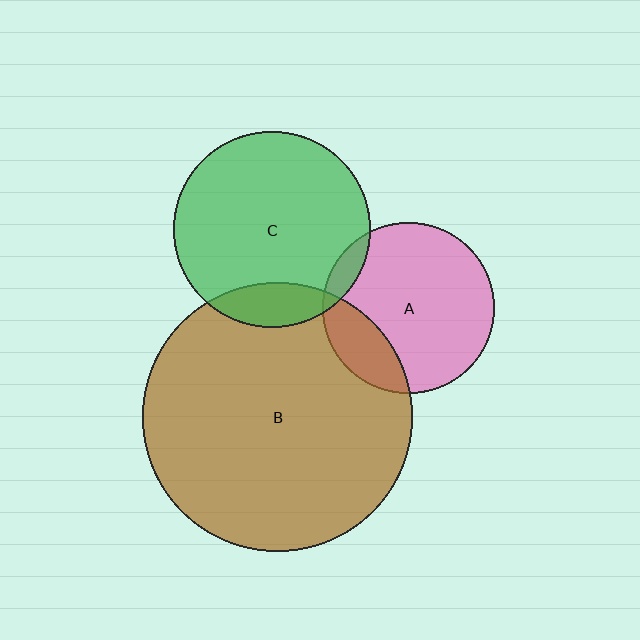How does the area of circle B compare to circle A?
Approximately 2.5 times.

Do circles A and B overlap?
Yes.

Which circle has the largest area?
Circle B (brown).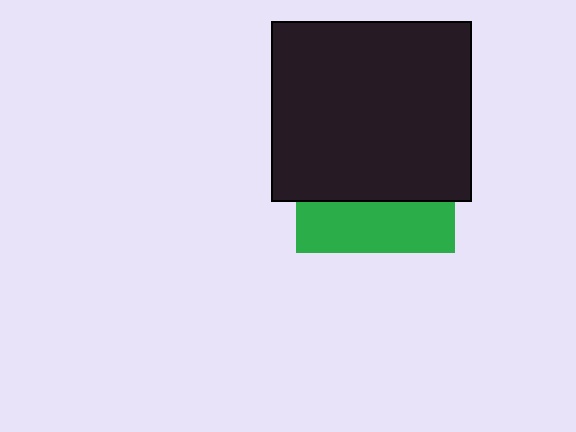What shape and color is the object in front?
The object in front is a black rectangle.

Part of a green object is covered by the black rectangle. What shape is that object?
It is a square.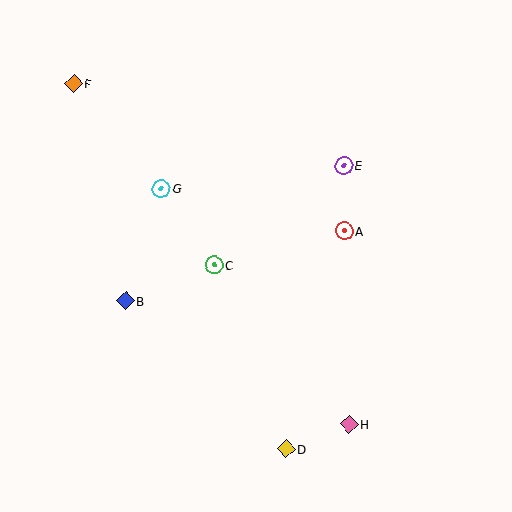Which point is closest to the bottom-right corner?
Point H is closest to the bottom-right corner.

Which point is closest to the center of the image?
Point C at (214, 265) is closest to the center.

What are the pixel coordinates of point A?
Point A is at (344, 231).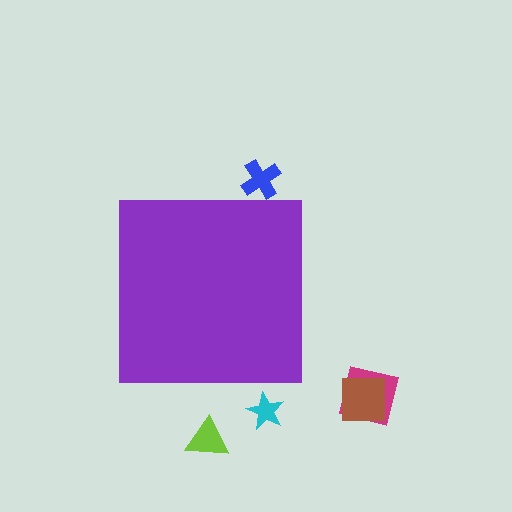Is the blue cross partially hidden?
No, the blue cross is fully visible.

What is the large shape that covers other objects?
A purple square.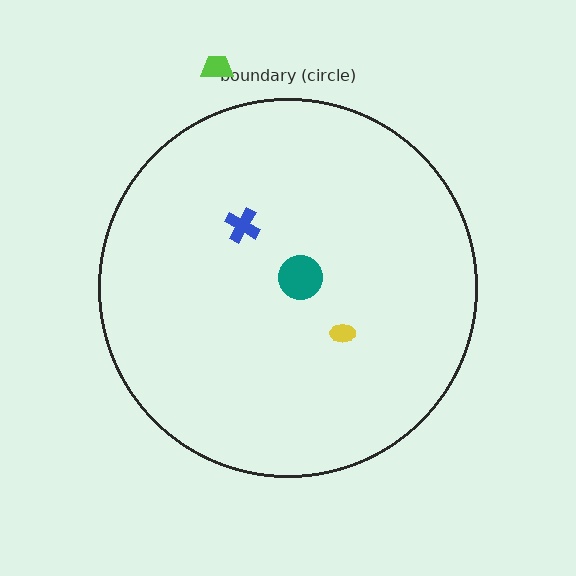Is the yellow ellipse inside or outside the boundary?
Inside.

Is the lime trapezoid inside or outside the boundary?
Outside.